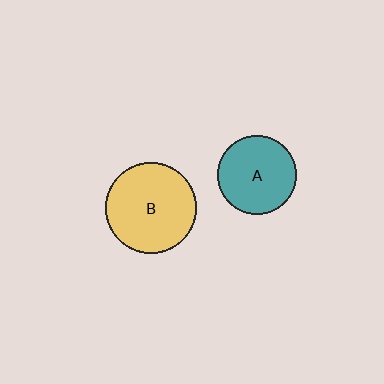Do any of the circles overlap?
No, none of the circles overlap.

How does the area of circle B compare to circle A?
Approximately 1.3 times.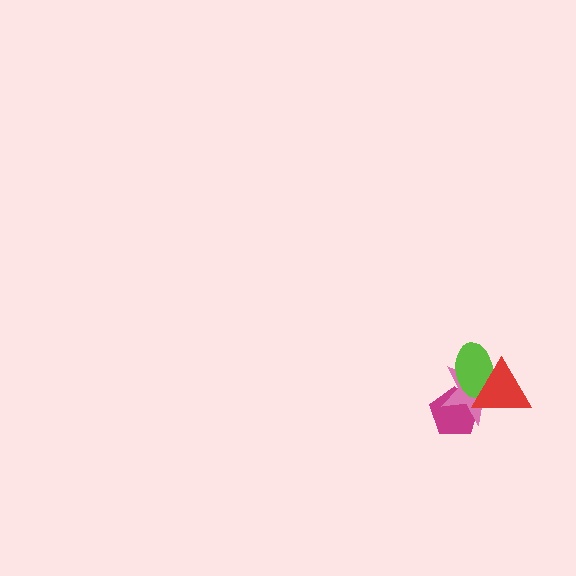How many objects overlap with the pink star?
3 objects overlap with the pink star.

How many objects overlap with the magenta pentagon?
3 objects overlap with the magenta pentagon.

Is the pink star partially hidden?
Yes, it is partially covered by another shape.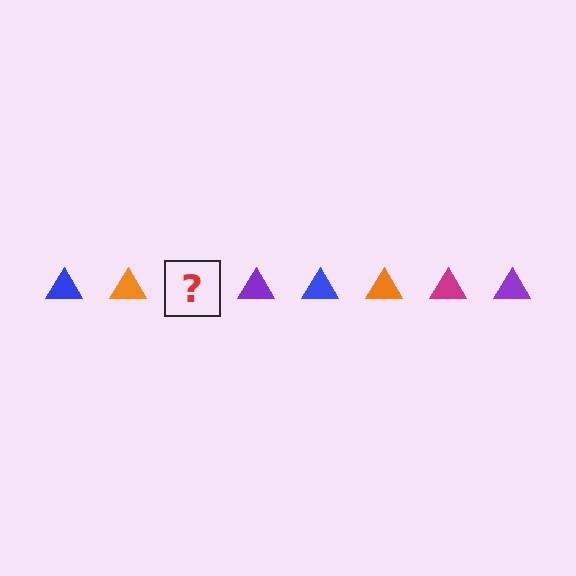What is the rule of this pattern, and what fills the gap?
The rule is that the pattern cycles through blue, orange, magenta, purple triangles. The gap should be filled with a magenta triangle.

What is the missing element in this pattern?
The missing element is a magenta triangle.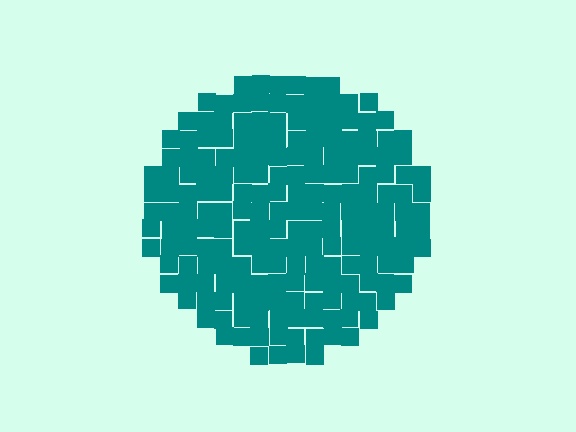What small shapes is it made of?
It is made of small squares.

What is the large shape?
The large shape is a circle.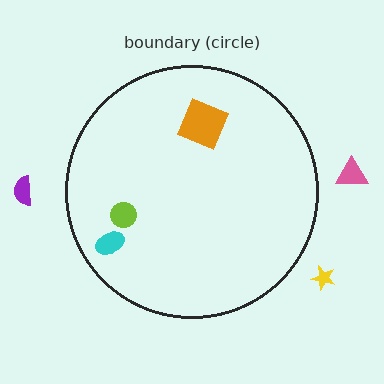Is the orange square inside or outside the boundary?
Inside.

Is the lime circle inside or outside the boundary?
Inside.